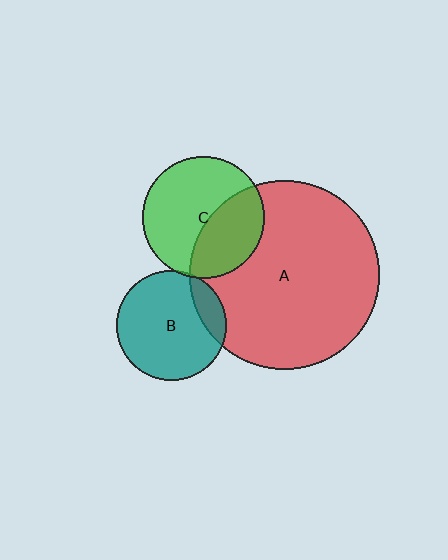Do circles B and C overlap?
Yes.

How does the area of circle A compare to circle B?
Approximately 3.0 times.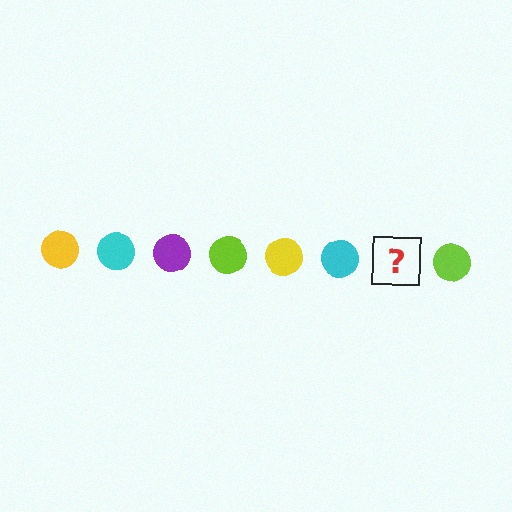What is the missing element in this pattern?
The missing element is a purple circle.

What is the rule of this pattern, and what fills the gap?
The rule is that the pattern cycles through yellow, cyan, purple, lime circles. The gap should be filled with a purple circle.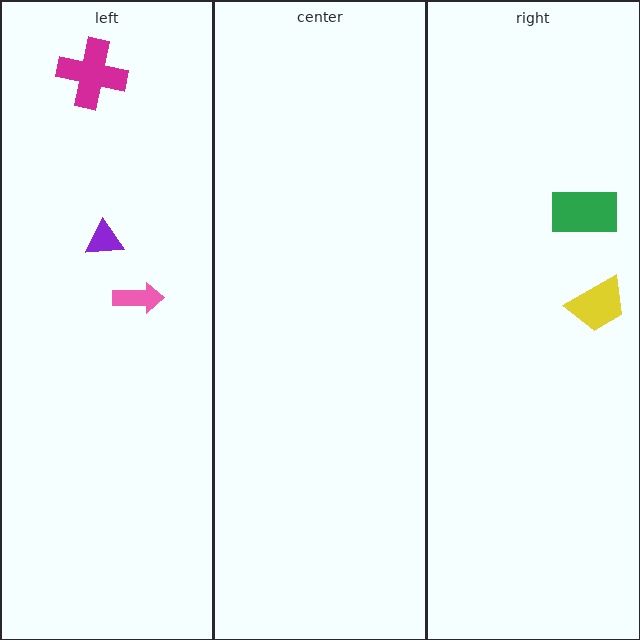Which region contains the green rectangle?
The right region.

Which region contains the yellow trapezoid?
The right region.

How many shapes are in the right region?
2.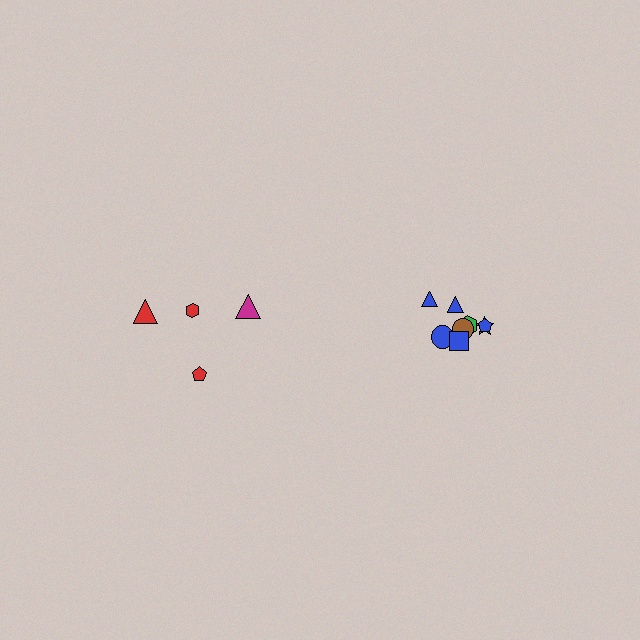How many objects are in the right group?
There are 8 objects.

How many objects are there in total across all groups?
There are 12 objects.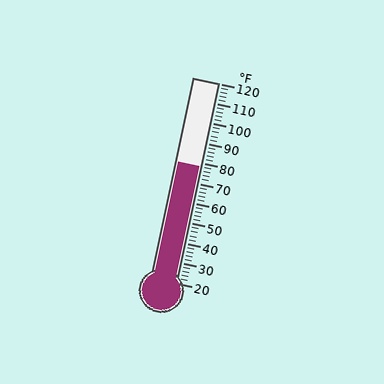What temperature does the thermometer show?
The thermometer shows approximately 78°F.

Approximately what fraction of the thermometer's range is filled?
The thermometer is filled to approximately 60% of its range.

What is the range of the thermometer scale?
The thermometer scale ranges from 20°F to 120°F.